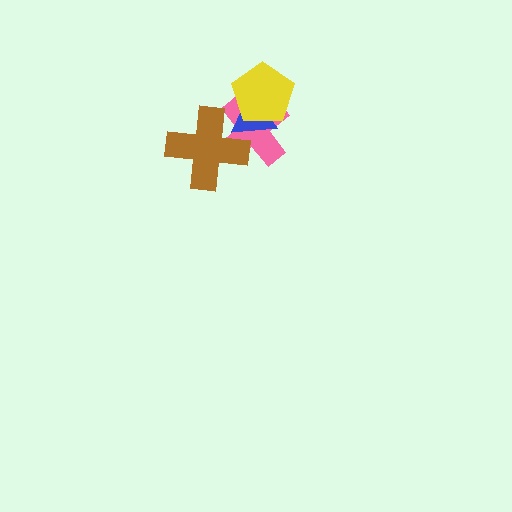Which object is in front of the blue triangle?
The yellow pentagon is in front of the blue triangle.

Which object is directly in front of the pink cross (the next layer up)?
The brown cross is directly in front of the pink cross.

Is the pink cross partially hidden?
Yes, it is partially covered by another shape.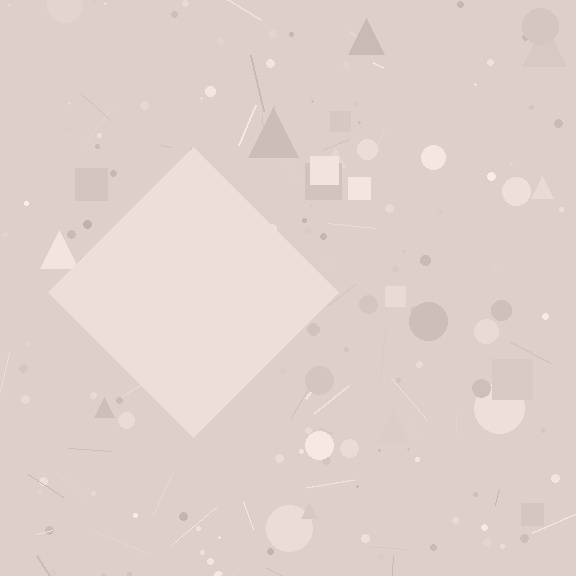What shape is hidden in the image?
A diamond is hidden in the image.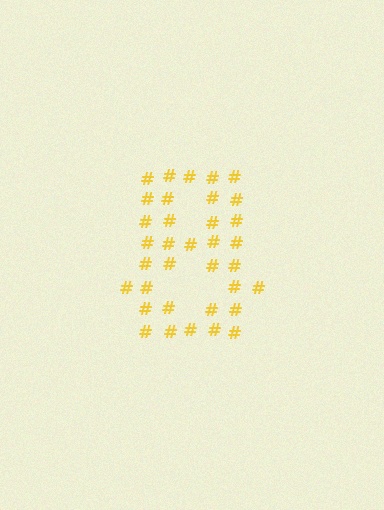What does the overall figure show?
The overall figure shows the digit 8.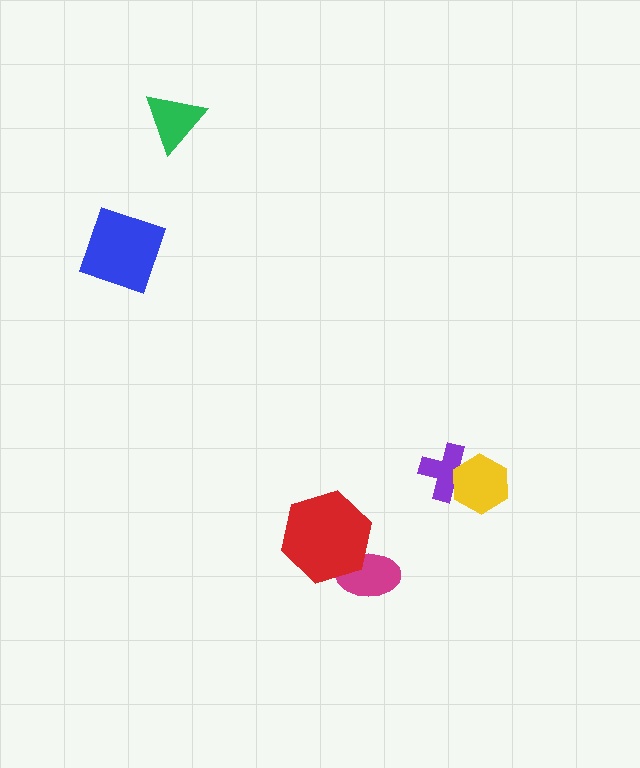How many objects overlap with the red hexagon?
1 object overlaps with the red hexagon.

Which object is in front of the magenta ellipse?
The red hexagon is in front of the magenta ellipse.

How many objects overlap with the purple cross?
1 object overlaps with the purple cross.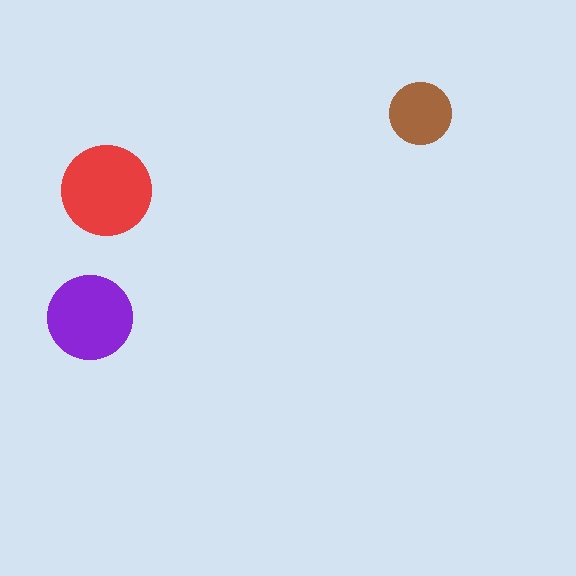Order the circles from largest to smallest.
the red one, the purple one, the brown one.